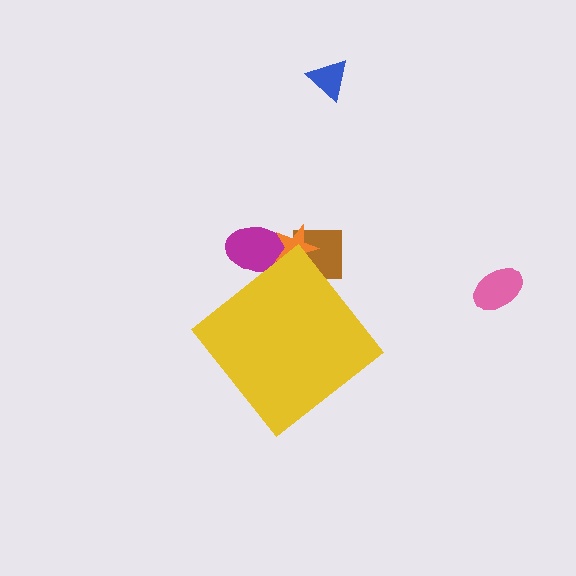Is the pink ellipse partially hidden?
No, the pink ellipse is fully visible.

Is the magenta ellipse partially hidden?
Yes, the magenta ellipse is partially hidden behind the yellow diamond.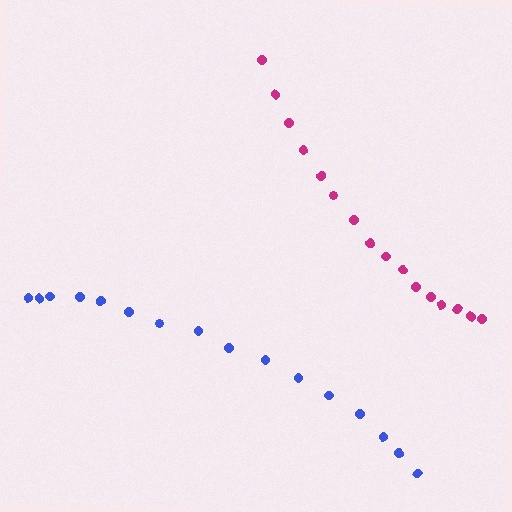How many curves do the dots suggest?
There are 2 distinct paths.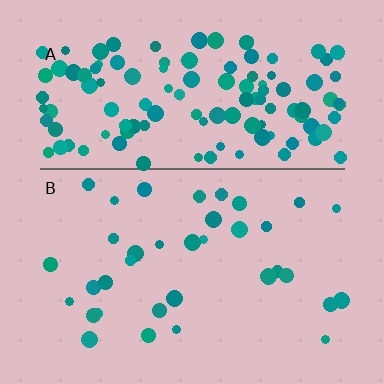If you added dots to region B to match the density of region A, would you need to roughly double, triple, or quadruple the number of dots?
Approximately quadruple.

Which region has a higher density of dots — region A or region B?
A (the top).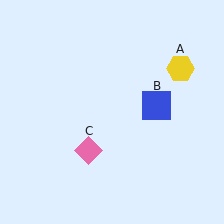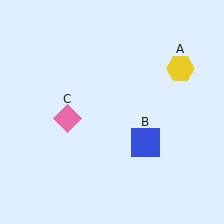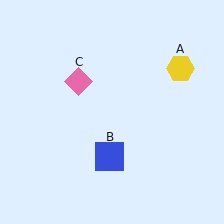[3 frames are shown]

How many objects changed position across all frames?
2 objects changed position: blue square (object B), pink diamond (object C).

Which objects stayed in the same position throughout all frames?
Yellow hexagon (object A) remained stationary.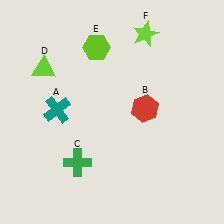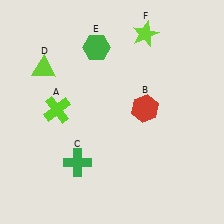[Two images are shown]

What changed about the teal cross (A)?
In Image 1, A is teal. In Image 2, it changed to lime.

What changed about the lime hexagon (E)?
In Image 1, E is lime. In Image 2, it changed to green.